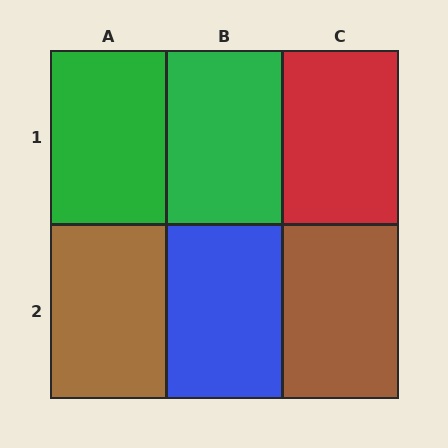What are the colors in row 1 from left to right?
Green, green, red.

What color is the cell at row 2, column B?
Blue.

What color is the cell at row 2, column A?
Brown.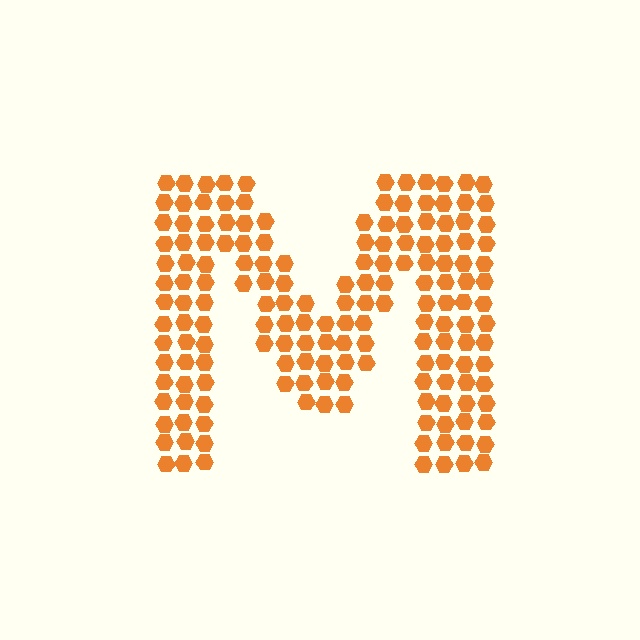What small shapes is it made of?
It is made of small hexagons.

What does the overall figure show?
The overall figure shows the letter M.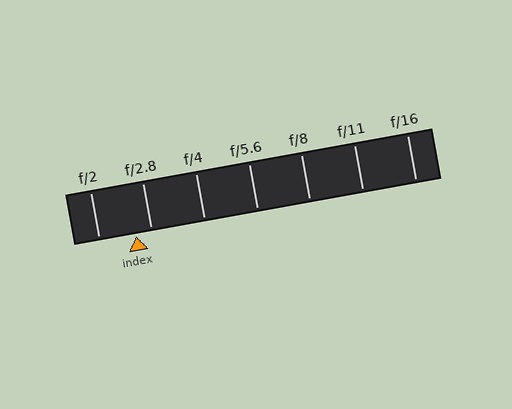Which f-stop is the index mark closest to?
The index mark is closest to f/2.8.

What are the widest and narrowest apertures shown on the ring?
The widest aperture shown is f/2 and the narrowest is f/16.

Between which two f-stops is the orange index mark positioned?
The index mark is between f/2 and f/2.8.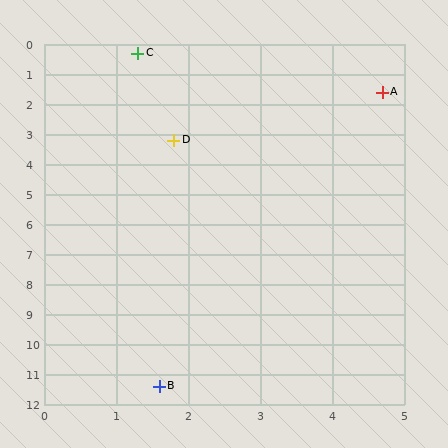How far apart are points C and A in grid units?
Points C and A are about 3.6 grid units apart.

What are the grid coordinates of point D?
Point D is at approximately (1.8, 3.2).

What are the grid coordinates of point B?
Point B is at approximately (1.6, 11.4).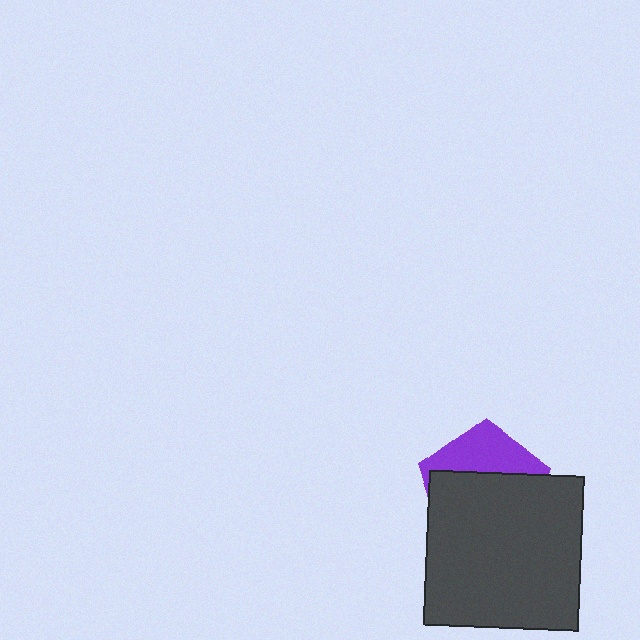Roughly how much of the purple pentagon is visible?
A small part of it is visible (roughly 36%).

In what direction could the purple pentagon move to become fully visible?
The purple pentagon could move up. That would shift it out from behind the dark gray square entirely.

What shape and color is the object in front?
The object in front is a dark gray square.